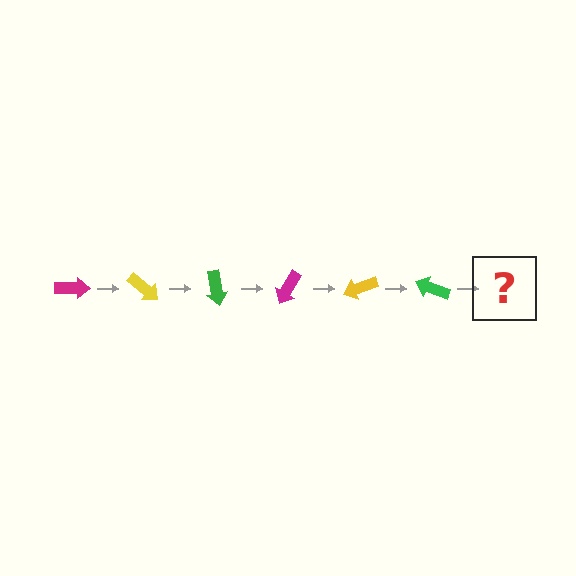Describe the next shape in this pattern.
It should be a magenta arrow, rotated 240 degrees from the start.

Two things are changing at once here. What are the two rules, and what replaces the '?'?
The two rules are that it rotates 40 degrees each step and the color cycles through magenta, yellow, and green. The '?' should be a magenta arrow, rotated 240 degrees from the start.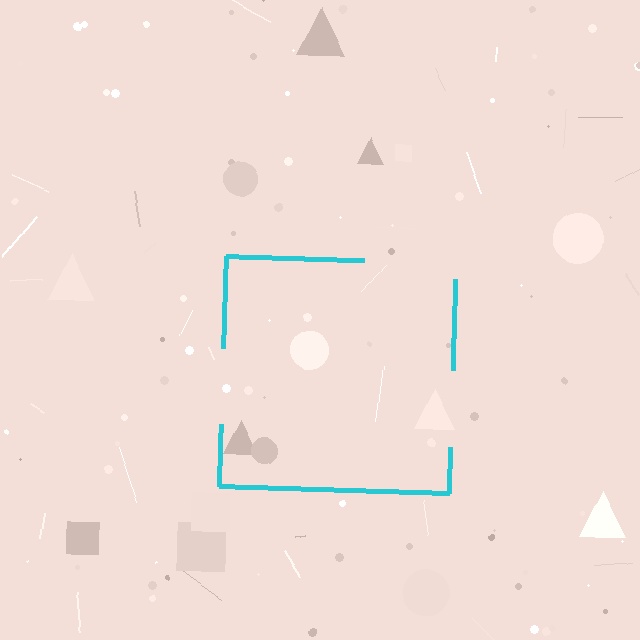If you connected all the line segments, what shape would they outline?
They would outline a square.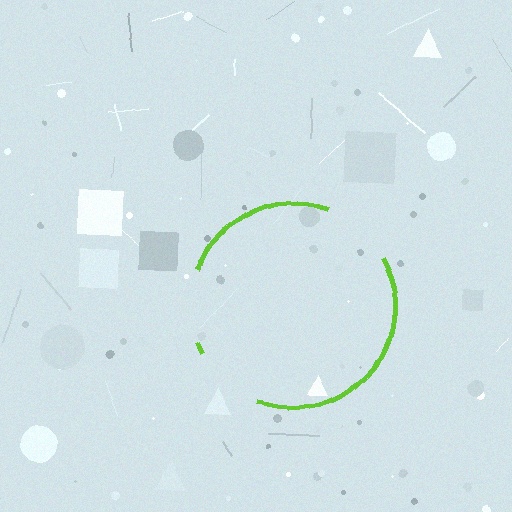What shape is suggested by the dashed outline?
The dashed outline suggests a circle.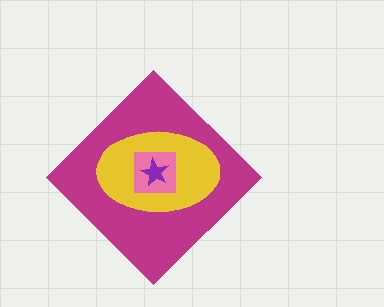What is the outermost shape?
The magenta diamond.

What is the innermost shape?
The purple star.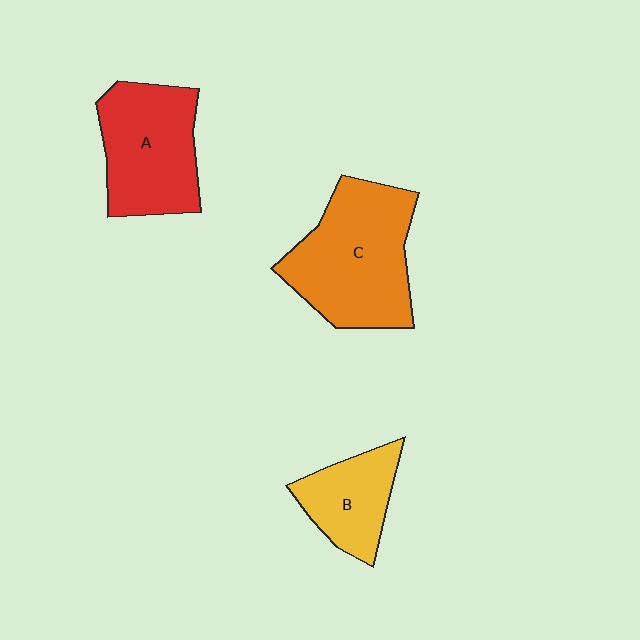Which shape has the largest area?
Shape C (orange).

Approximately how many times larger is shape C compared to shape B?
Approximately 1.9 times.